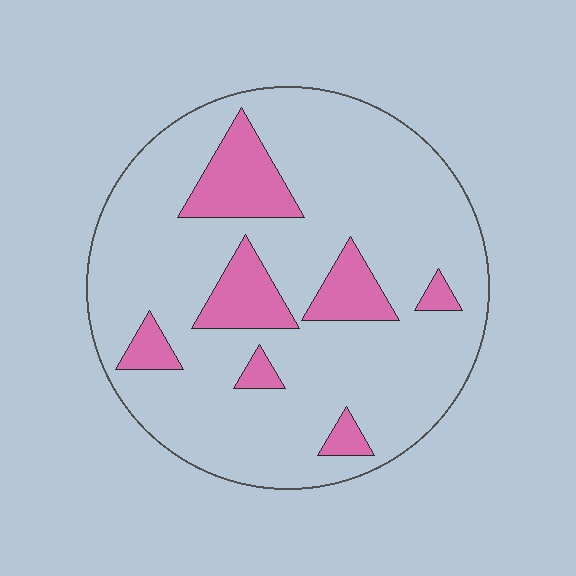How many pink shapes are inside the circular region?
7.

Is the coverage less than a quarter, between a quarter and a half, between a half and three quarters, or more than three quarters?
Less than a quarter.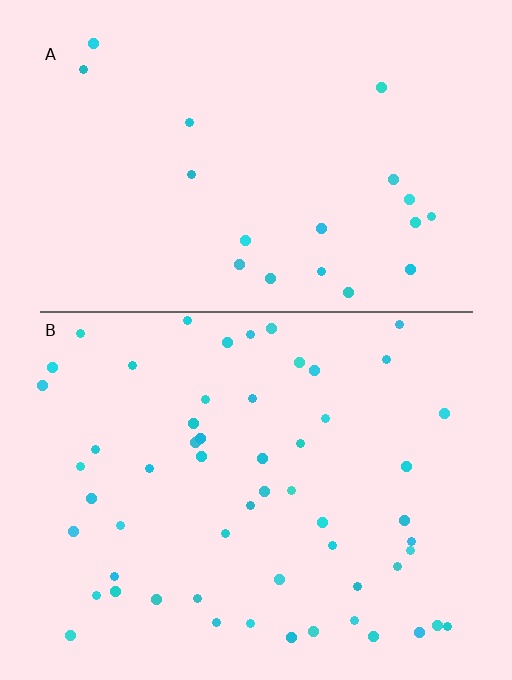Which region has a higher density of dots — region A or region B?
B (the bottom).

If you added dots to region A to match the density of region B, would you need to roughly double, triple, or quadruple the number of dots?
Approximately triple.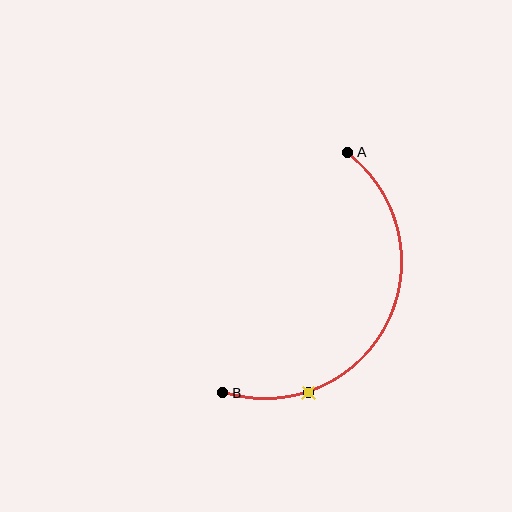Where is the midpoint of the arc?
The arc midpoint is the point on the curve farthest from the straight line joining A and B. It sits to the right of that line.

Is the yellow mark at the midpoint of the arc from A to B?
No. The yellow mark lies on the arc but is closer to endpoint B. The arc midpoint would be at the point on the curve equidistant along the arc from both A and B.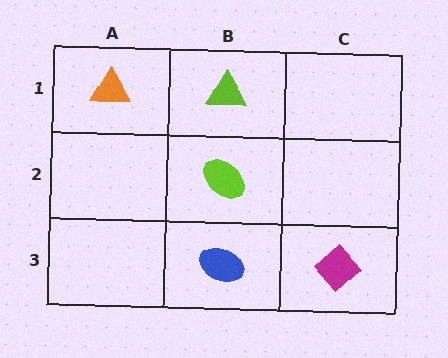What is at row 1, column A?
An orange triangle.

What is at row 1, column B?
A lime triangle.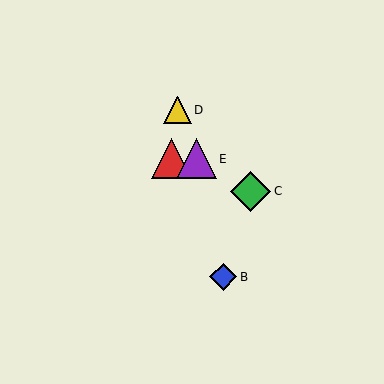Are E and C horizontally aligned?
No, E is at y≈159 and C is at y≈191.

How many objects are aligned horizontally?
2 objects (A, E) are aligned horizontally.